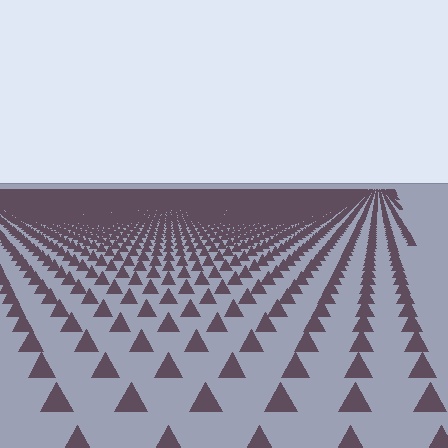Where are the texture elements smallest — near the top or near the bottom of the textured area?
Near the top.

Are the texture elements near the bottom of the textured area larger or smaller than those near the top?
Larger. Near the bottom, elements are closer to the viewer and appear at a bigger on-screen size.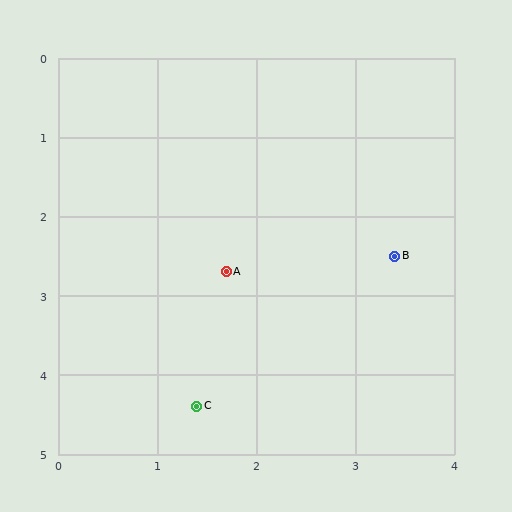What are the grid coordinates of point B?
Point B is at approximately (3.4, 2.5).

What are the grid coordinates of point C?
Point C is at approximately (1.4, 4.4).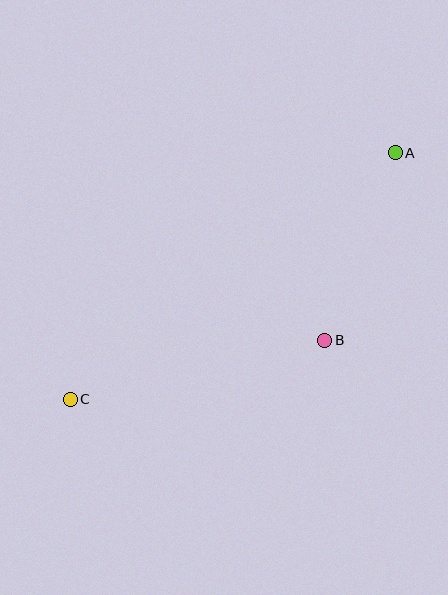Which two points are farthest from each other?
Points A and C are farthest from each other.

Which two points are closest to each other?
Points A and B are closest to each other.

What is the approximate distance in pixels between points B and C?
The distance between B and C is approximately 261 pixels.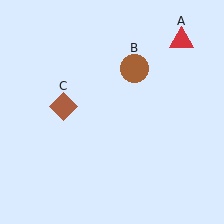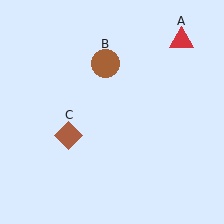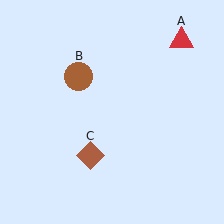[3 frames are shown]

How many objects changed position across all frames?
2 objects changed position: brown circle (object B), brown diamond (object C).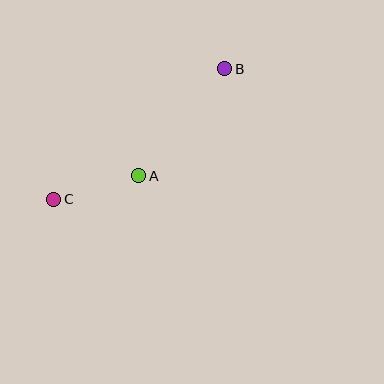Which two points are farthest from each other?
Points B and C are farthest from each other.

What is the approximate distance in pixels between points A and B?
The distance between A and B is approximately 137 pixels.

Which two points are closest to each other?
Points A and C are closest to each other.